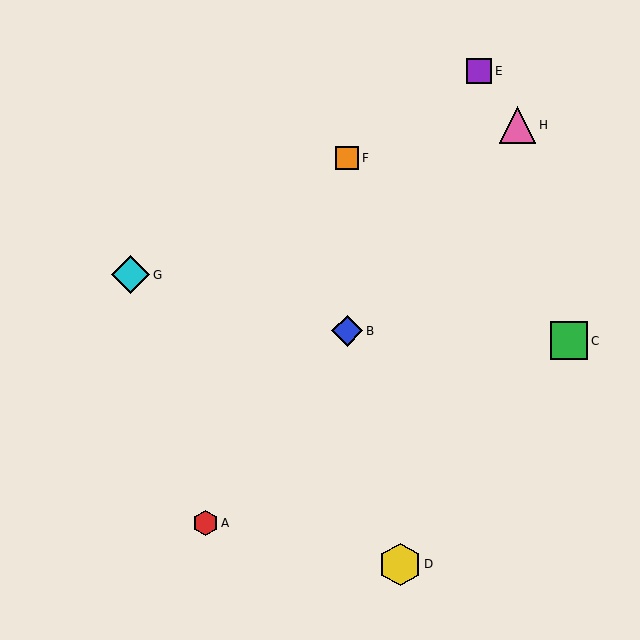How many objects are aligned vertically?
2 objects (B, F) are aligned vertically.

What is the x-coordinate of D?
Object D is at x≈400.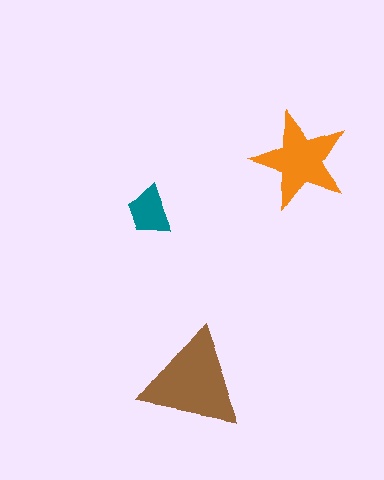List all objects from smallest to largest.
The teal trapezoid, the orange star, the brown triangle.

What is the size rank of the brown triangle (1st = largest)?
1st.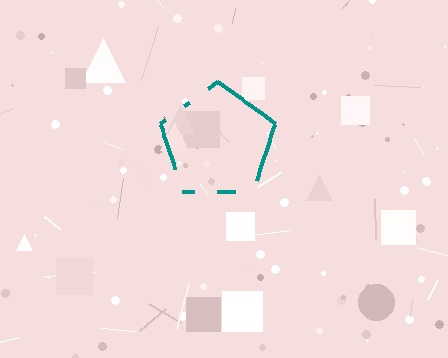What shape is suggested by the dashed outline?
The dashed outline suggests a pentagon.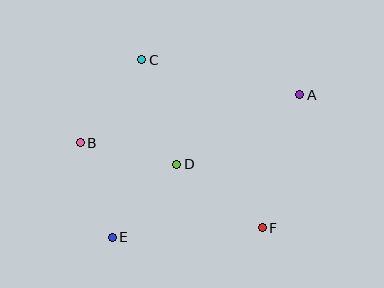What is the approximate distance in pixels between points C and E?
The distance between C and E is approximately 180 pixels.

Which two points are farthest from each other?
Points A and E are farthest from each other.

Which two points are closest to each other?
Points D and E are closest to each other.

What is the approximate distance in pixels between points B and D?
The distance between B and D is approximately 99 pixels.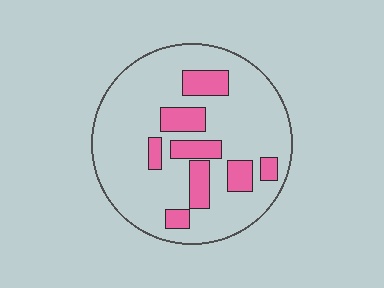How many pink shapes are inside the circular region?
8.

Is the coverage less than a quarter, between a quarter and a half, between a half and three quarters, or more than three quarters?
Less than a quarter.